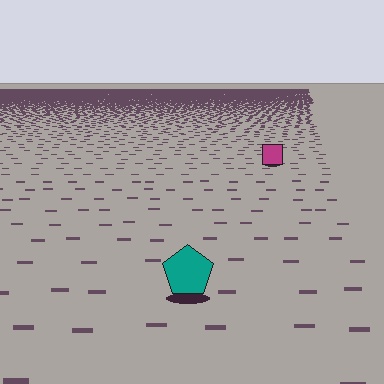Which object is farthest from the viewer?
The magenta square is farthest from the viewer. It appears smaller and the ground texture around it is denser.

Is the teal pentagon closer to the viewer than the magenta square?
Yes. The teal pentagon is closer — you can tell from the texture gradient: the ground texture is coarser near it.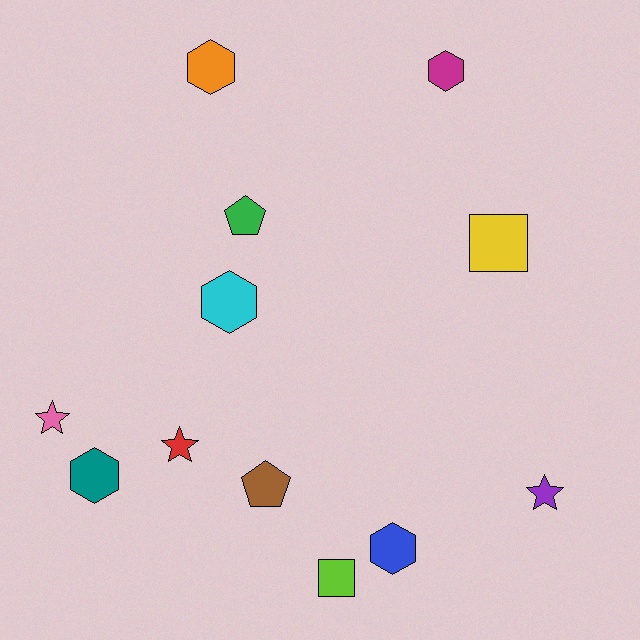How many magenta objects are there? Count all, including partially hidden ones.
There is 1 magenta object.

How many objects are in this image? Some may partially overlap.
There are 12 objects.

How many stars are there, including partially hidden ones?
There are 3 stars.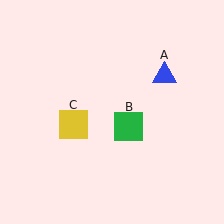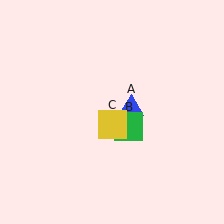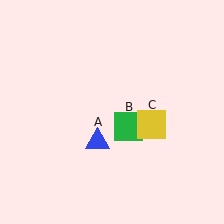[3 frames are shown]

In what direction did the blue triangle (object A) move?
The blue triangle (object A) moved down and to the left.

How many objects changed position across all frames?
2 objects changed position: blue triangle (object A), yellow square (object C).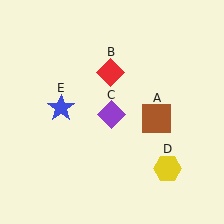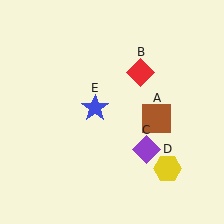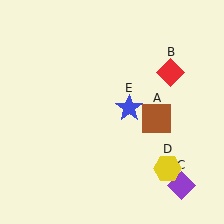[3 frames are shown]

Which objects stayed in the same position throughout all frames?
Brown square (object A) and yellow hexagon (object D) remained stationary.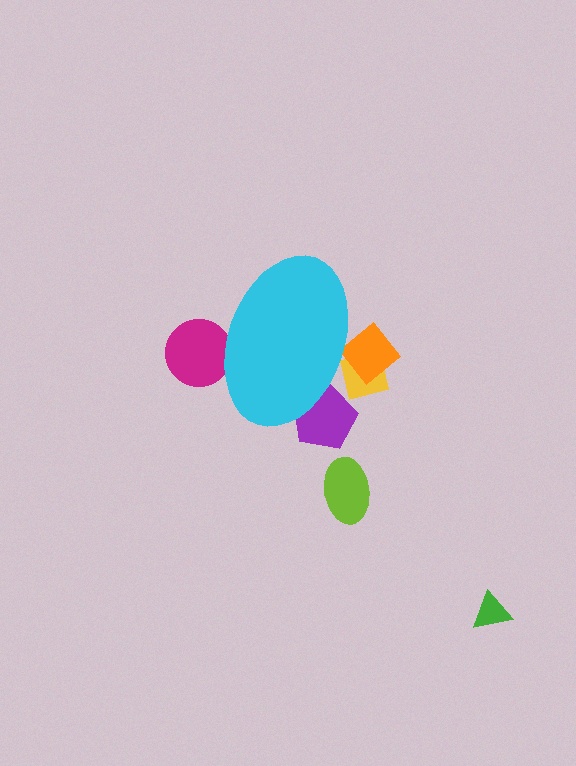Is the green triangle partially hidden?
No, the green triangle is fully visible.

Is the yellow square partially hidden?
Yes, the yellow square is partially hidden behind the cyan ellipse.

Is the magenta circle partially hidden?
Yes, the magenta circle is partially hidden behind the cyan ellipse.